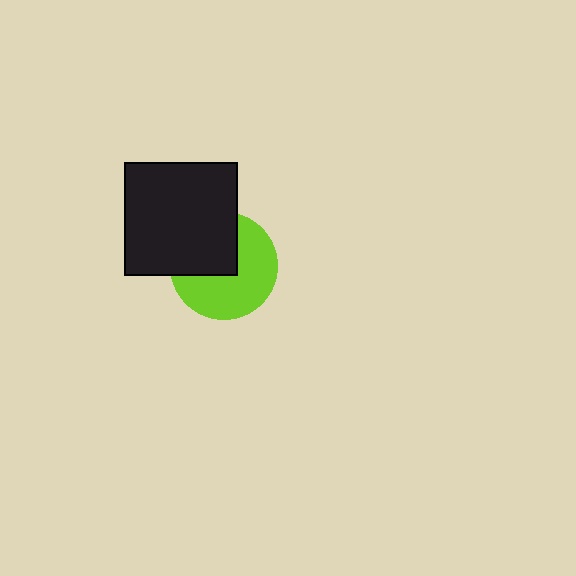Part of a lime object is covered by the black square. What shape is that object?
It is a circle.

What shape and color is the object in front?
The object in front is a black square.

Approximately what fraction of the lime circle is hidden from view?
Roughly 40% of the lime circle is hidden behind the black square.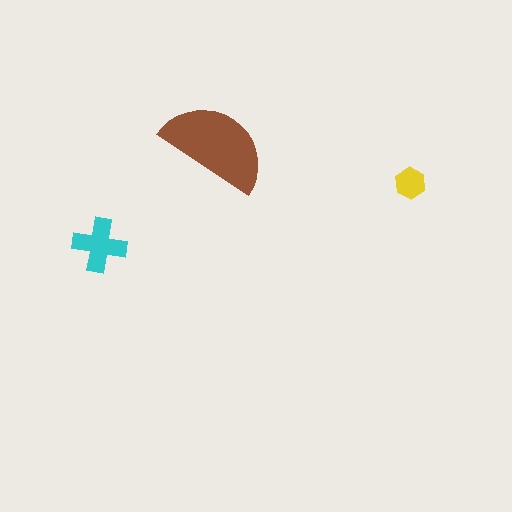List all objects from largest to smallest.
The brown semicircle, the cyan cross, the yellow hexagon.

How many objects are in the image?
There are 3 objects in the image.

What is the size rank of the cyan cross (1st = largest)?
2nd.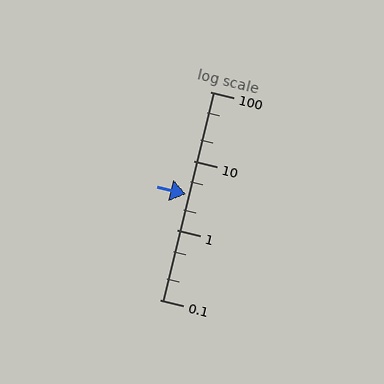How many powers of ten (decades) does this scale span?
The scale spans 3 decades, from 0.1 to 100.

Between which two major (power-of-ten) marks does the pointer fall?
The pointer is between 1 and 10.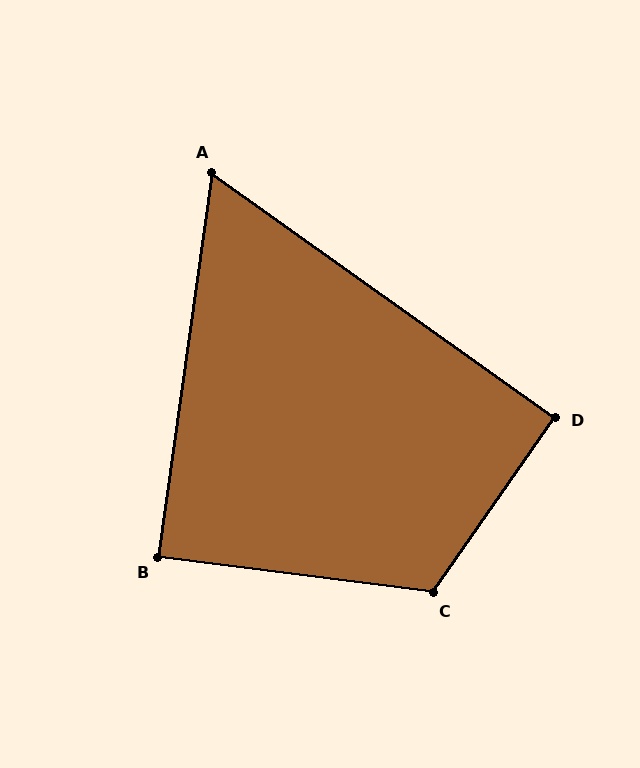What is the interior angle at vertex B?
Approximately 89 degrees (approximately right).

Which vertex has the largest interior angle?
C, at approximately 118 degrees.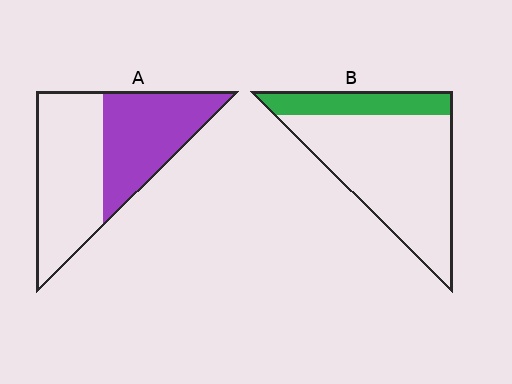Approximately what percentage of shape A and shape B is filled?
A is approximately 45% and B is approximately 20%.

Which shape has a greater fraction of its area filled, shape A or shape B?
Shape A.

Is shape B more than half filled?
No.